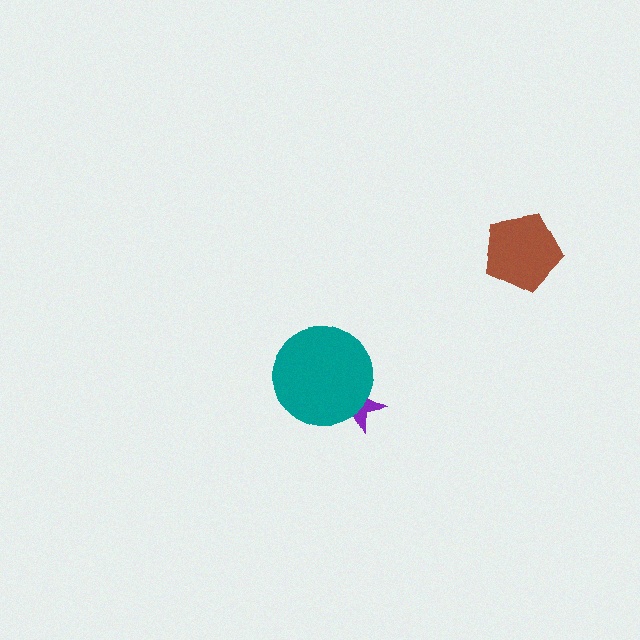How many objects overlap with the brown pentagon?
0 objects overlap with the brown pentagon.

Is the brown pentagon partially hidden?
No, no other shape covers it.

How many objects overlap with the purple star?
1 object overlaps with the purple star.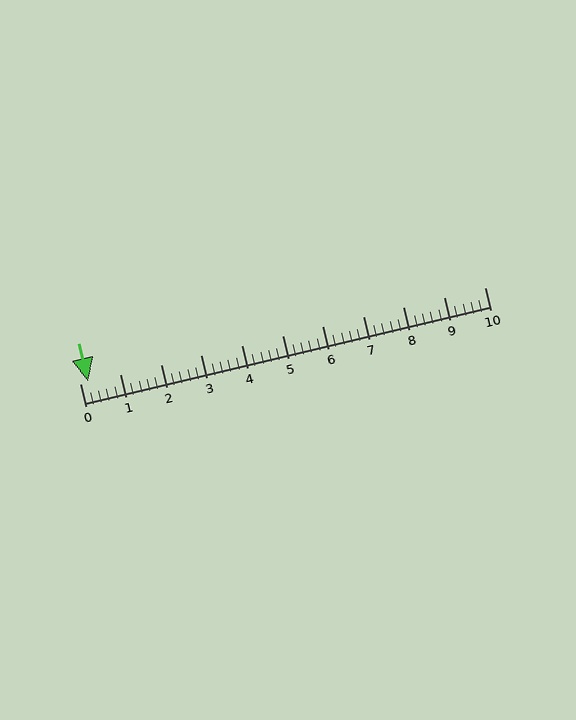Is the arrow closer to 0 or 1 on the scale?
The arrow is closer to 0.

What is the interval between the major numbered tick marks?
The major tick marks are spaced 1 units apart.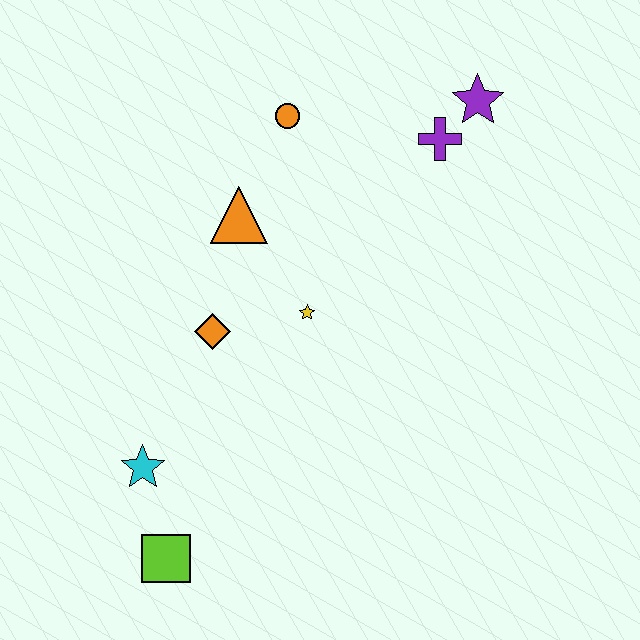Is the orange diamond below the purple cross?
Yes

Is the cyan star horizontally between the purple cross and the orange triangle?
No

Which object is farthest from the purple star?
The lime square is farthest from the purple star.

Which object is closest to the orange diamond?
The yellow star is closest to the orange diamond.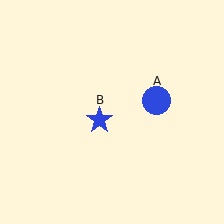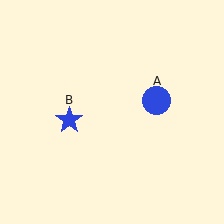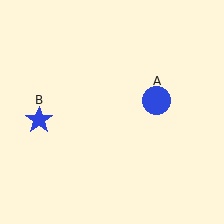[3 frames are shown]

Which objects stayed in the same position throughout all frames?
Blue circle (object A) remained stationary.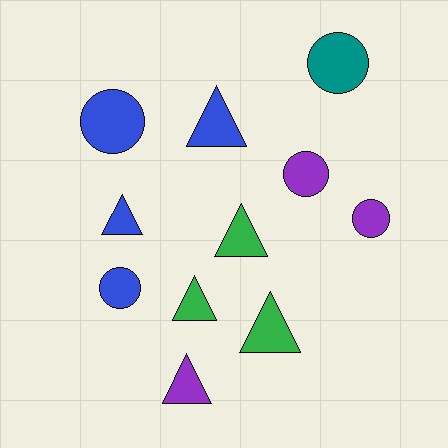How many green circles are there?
There are no green circles.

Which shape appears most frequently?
Triangle, with 6 objects.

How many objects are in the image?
There are 11 objects.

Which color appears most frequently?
Blue, with 4 objects.